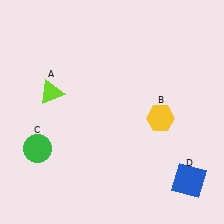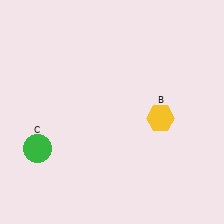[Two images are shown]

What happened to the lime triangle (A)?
The lime triangle (A) was removed in Image 2. It was in the top-left area of Image 1.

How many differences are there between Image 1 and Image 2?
There are 2 differences between the two images.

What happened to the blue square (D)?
The blue square (D) was removed in Image 2. It was in the bottom-right area of Image 1.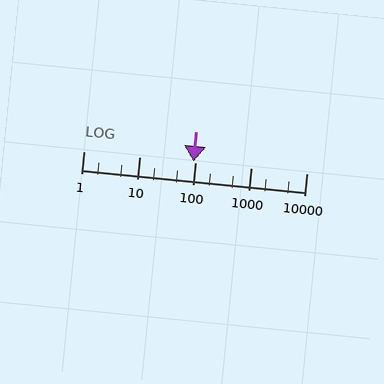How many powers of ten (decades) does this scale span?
The scale spans 4 decades, from 1 to 10000.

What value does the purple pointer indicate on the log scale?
The pointer indicates approximately 95.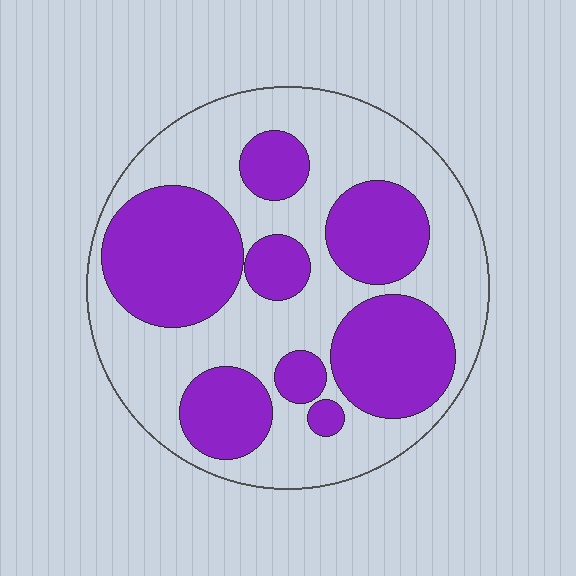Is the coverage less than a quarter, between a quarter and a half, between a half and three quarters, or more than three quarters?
Between a quarter and a half.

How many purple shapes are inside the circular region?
8.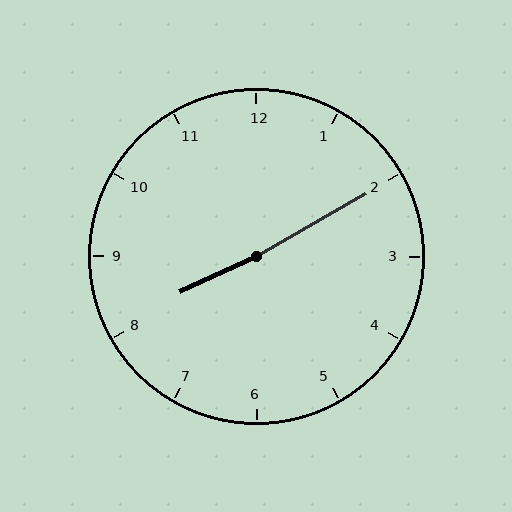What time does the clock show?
8:10.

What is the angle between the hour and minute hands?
Approximately 175 degrees.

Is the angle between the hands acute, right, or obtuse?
It is obtuse.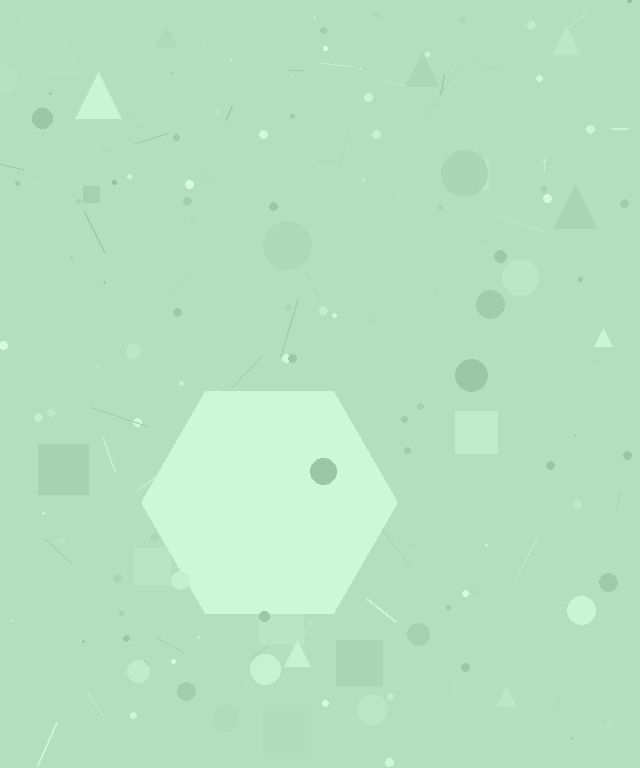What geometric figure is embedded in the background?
A hexagon is embedded in the background.